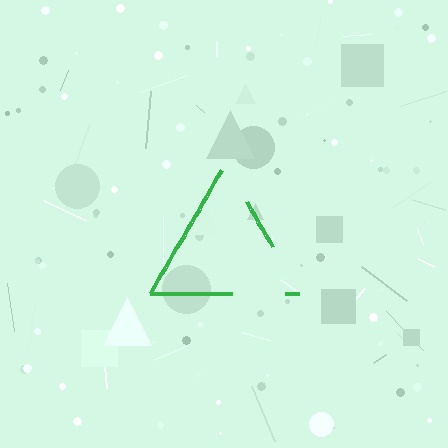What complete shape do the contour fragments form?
The contour fragments form a triangle.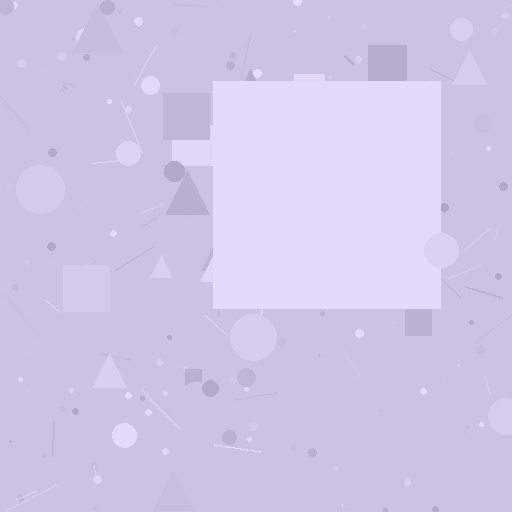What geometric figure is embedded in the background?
A square is embedded in the background.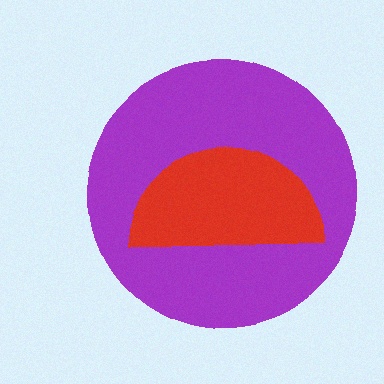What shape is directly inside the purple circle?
The red semicircle.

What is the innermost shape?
The red semicircle.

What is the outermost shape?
The purple circle.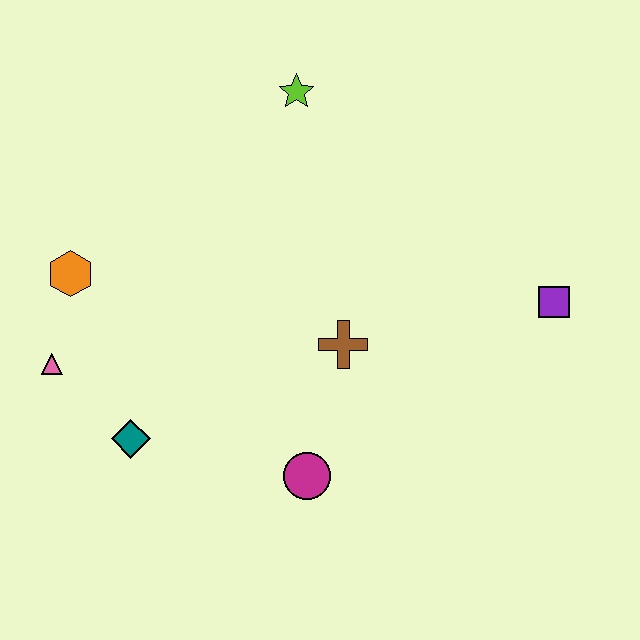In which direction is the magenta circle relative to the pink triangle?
The magenta circle is to the right of the pink triangle.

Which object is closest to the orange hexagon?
The pink triangle is closest to the orange hexagon.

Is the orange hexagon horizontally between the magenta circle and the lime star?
No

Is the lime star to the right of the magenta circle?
No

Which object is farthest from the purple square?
The pink triangle is farthest from the purple square.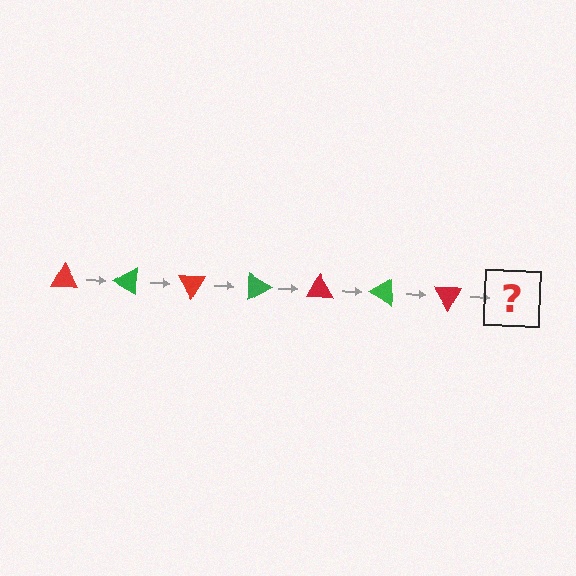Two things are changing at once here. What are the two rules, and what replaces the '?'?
The two rules are that it rotates 30 degrees each step and the color cycles through red and green. The '?' should be a green triangle, rotated 210 degrees from the start.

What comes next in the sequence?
The next element should be a green triangle, rotated 210 degrees from the start.